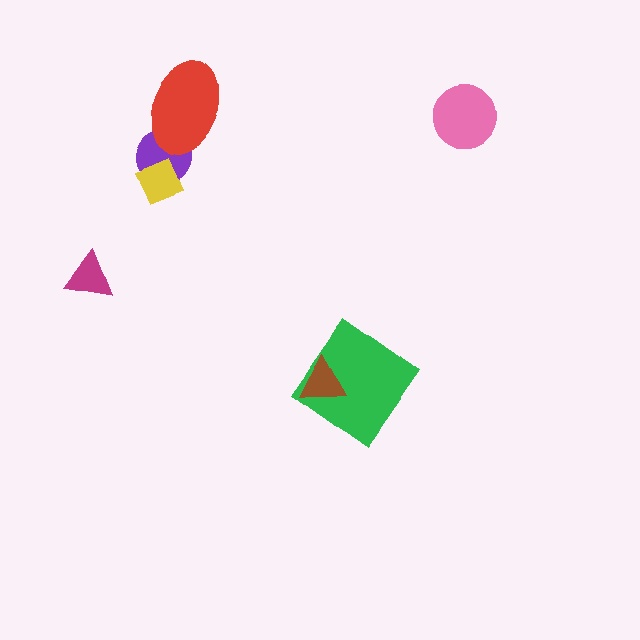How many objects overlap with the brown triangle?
1 object overlaps with the brown triangle.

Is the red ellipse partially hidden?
No, no other shape covers it.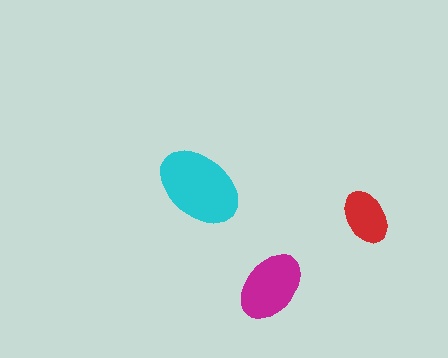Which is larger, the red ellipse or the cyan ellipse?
The cyan one.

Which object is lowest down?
The magenta ellipse is bottommost.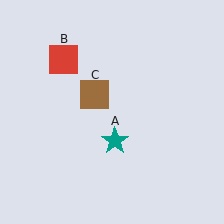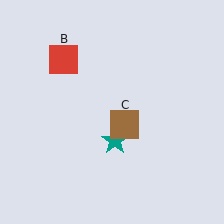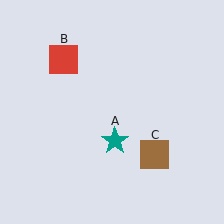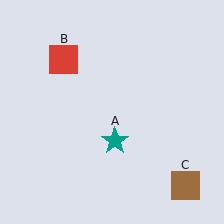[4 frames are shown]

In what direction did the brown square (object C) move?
The brown square (object C) moved down and to the right.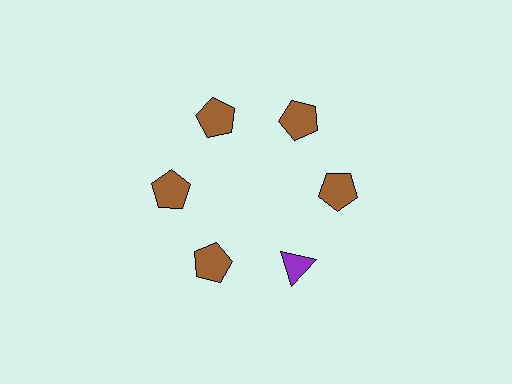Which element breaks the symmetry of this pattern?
The purple triangle at roughly the 5 o'clock position breaks the symmetry. All other shapes are brown pentagons.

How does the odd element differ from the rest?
It differs in both color (purple instead of brown) and shape (triangle instead of pentagon).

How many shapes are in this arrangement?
There are 6 shapes arranged in a ring pattern.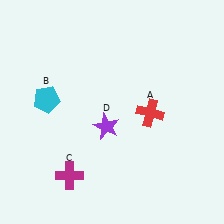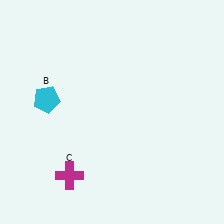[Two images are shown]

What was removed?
The red cross (A), the purple star (D) were removed in Image 2.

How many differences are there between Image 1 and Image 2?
There are 2 differences between the two images.